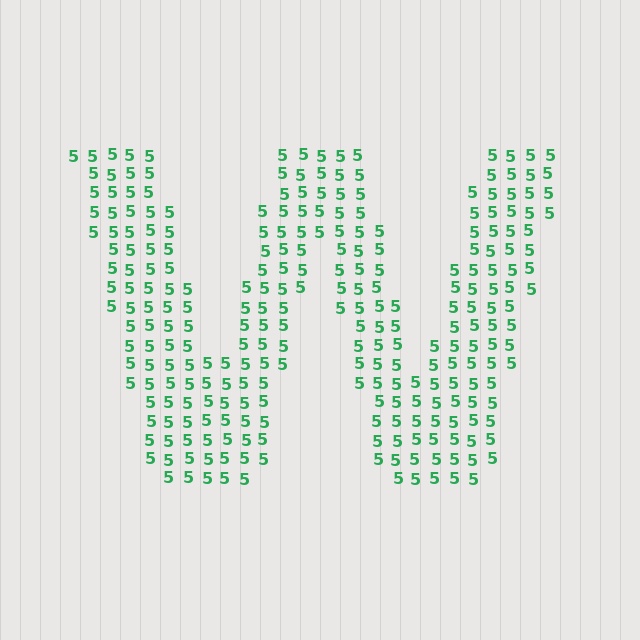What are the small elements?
The small elements are digit 5's.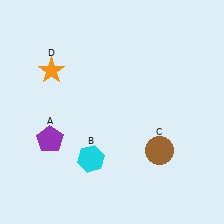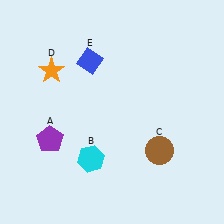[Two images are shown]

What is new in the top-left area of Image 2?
A blue diamond (E) was added in the top-left area of Image 2.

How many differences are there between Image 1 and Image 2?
There is 1 difference between the two images.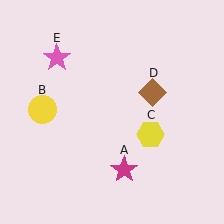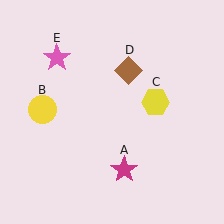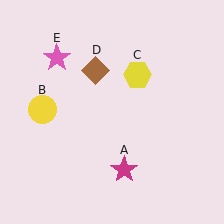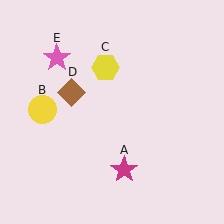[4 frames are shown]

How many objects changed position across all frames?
2 objects changed position: yellow hexagon (object C), brown diamond (object D).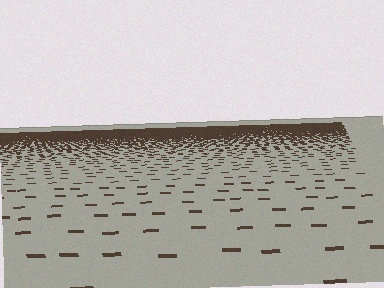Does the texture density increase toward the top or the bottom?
Density increases toward the top.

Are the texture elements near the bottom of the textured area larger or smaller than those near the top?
Larger. Near the bottom, elements are closer to the viewer and appear at a bigger on-screen size.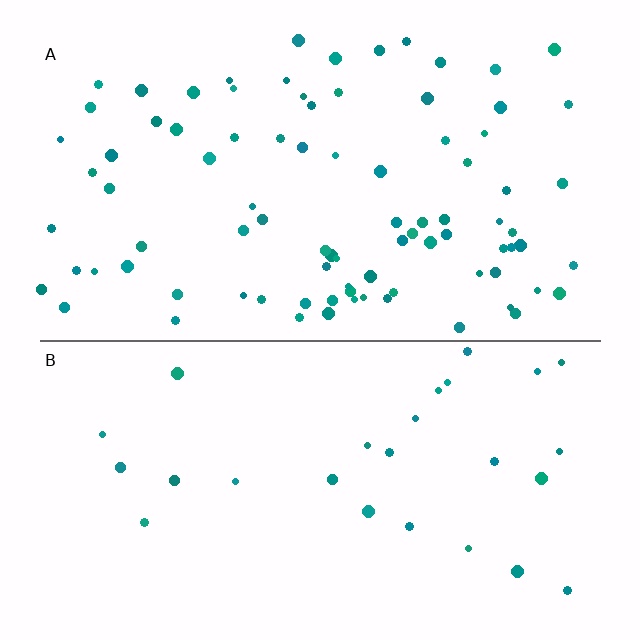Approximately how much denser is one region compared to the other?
Approximately 3.2× — region A over region B.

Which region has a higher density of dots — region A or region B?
A (the top).